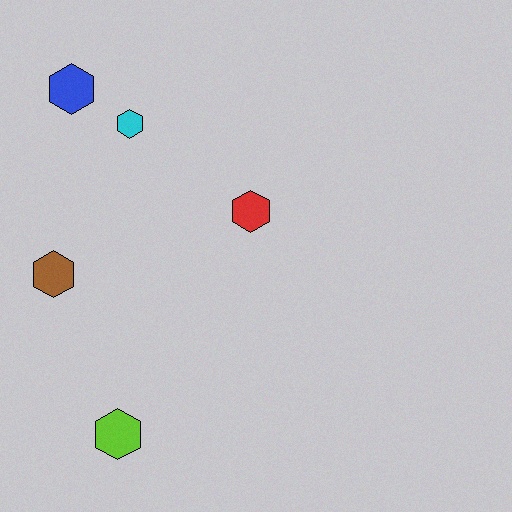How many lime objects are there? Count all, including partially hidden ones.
There is 1 lime object.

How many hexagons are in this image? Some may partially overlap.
There are 5 hexagons.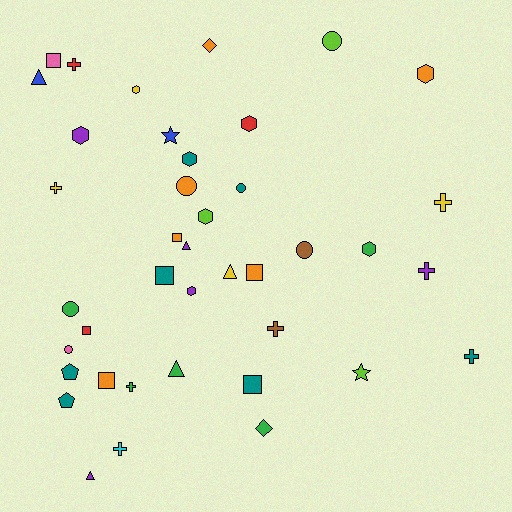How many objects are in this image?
There are 40 objects.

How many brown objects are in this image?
There are 2 brown objects.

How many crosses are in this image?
There are 8 crosses.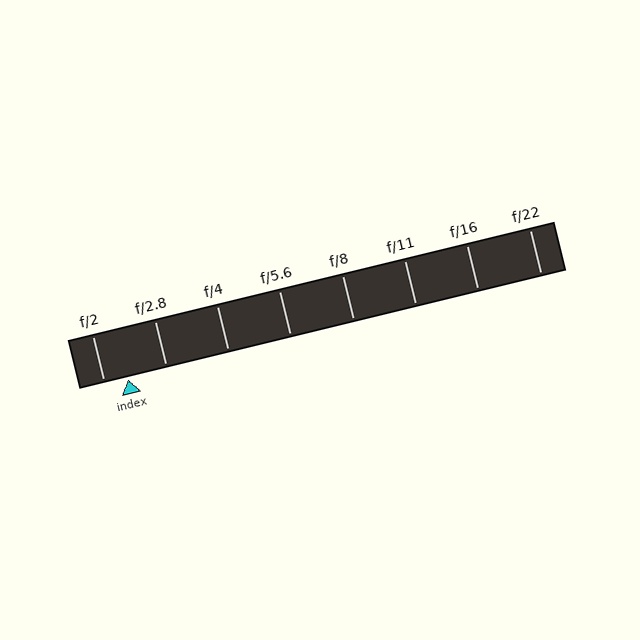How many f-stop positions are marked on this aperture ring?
There are 8 f-stop positions marked.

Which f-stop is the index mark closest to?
The index mark is closest to f/2.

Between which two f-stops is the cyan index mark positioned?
The index mark is between f/2 and f/2.8.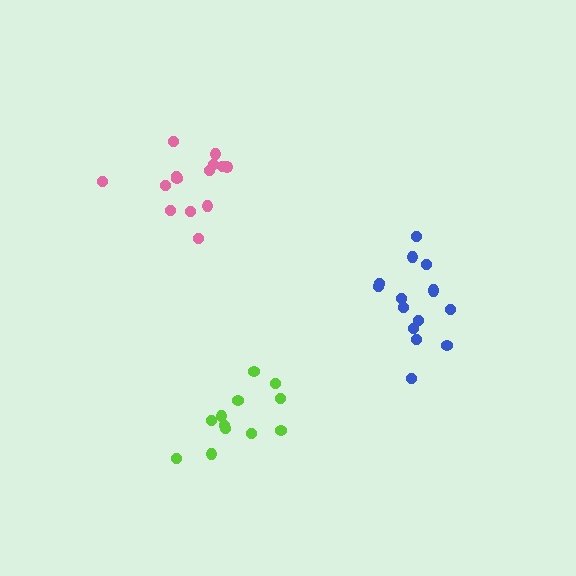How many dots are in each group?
Group 1: 15 dots, Group 2: 12 dots, Group 3: 14 dots (41 total).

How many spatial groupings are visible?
There are 3 spatial groupings.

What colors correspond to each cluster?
The clusters are colored: blue, lime, pink.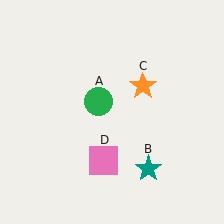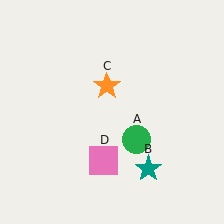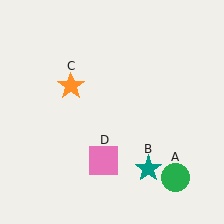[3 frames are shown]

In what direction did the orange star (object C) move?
The orange star (object C) moved left.